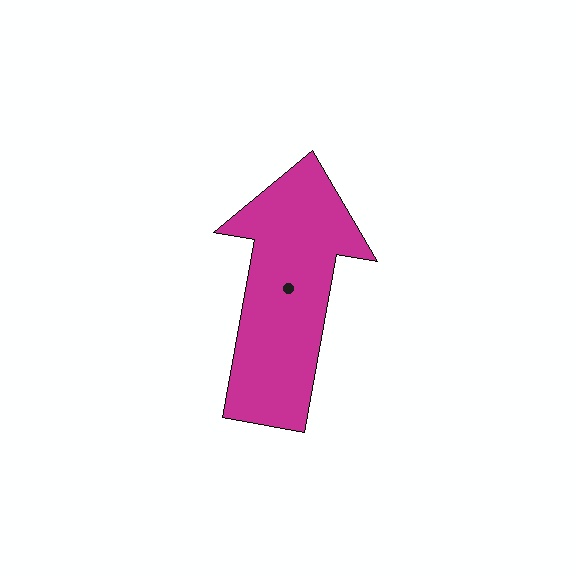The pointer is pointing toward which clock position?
Roughly 12 o'clock.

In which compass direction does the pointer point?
North.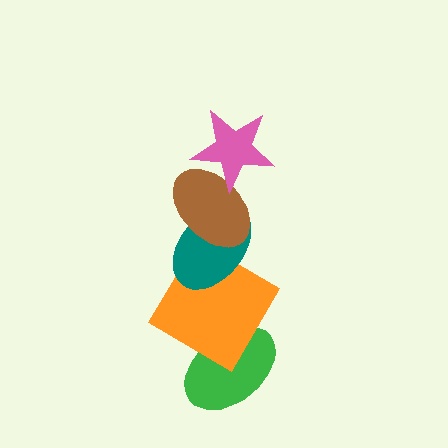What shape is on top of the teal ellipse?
The brown ellipse is on top of the teal ellipse.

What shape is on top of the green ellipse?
The orange diamond is on top of the green ellipse.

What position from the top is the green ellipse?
The green ellipse is 5th from the top.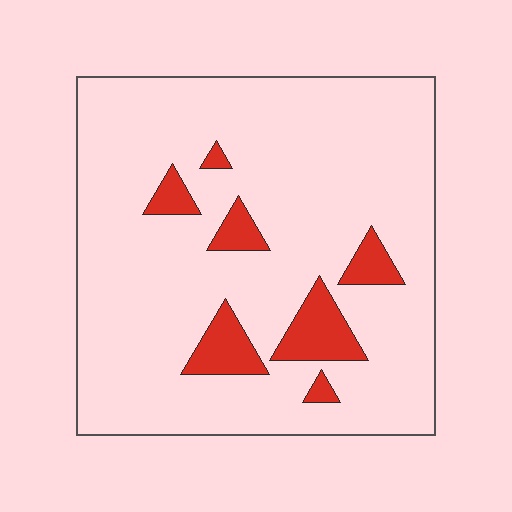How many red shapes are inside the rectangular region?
7.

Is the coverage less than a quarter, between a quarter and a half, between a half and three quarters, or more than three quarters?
Less than a quarter.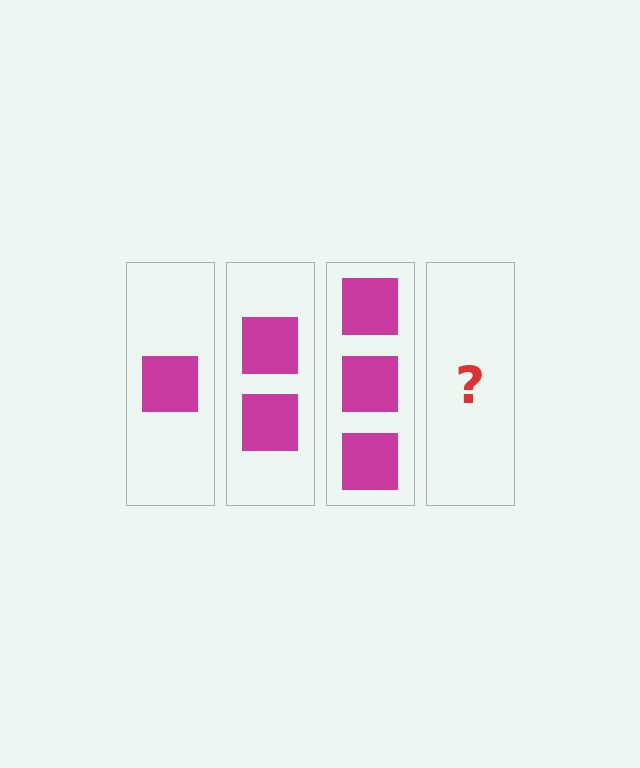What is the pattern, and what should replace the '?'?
The pattern is that each step adds one more square. The '?' should be 4 squares.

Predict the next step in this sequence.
The next step is 4 squares.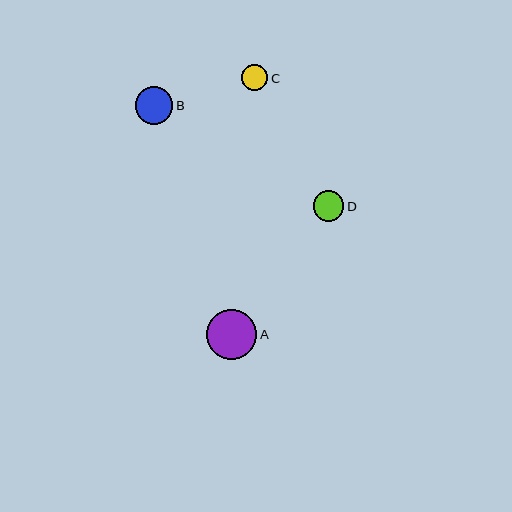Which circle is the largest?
Circle A is the largest with a size of approximately 50 pixels.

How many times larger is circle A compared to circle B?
Circle A is approximately 1.3 times the size of circle B.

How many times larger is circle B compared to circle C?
Circle B is approximately 1.4 times the size of circle C.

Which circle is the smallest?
Circle C is the smallest with a size of approximately 26 pixels.